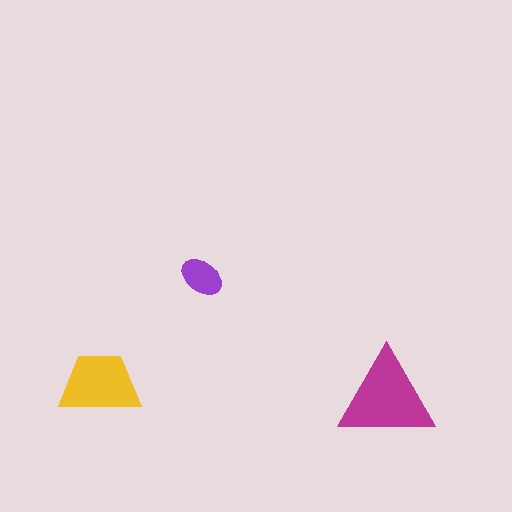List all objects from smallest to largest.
The purple ellipse, the yellow trapezoid, the magenta triangle.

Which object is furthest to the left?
The yellow trapezoid is leftmost.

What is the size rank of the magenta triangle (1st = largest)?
1st.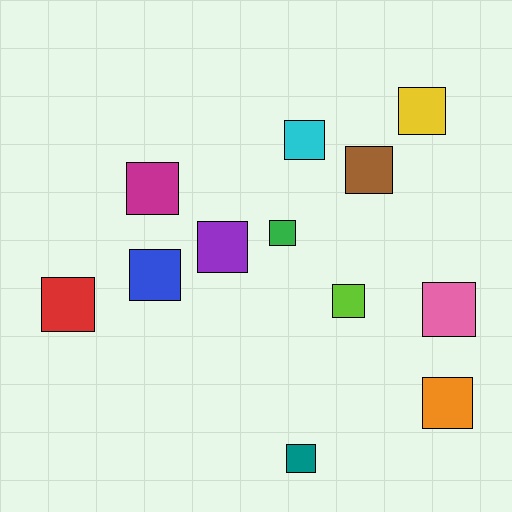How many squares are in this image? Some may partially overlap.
There are 12 squares.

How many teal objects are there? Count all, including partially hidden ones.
There is 1 teal object.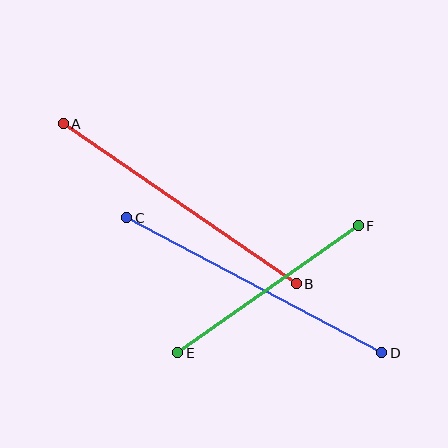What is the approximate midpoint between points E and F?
The midpoint is at approximately (268, 289) pixels.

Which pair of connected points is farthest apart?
Points C and D are farthest apart.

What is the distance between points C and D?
The distance is approximately 288 pixels.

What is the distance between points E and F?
The distance is approximately 221 pixels.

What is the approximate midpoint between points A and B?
The midpoint is at approximately (180, 204) pixels.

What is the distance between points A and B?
The distance is approximately 283 pixels.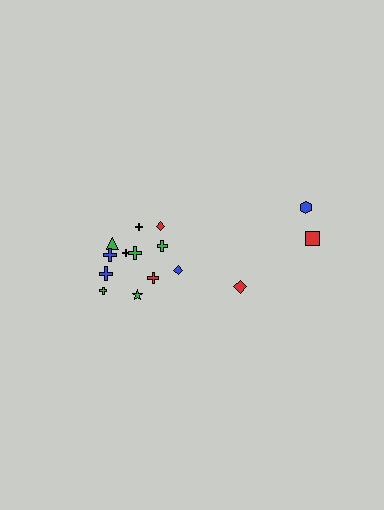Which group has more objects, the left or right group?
The left group.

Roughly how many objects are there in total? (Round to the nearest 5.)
Roughly 15 objects in total.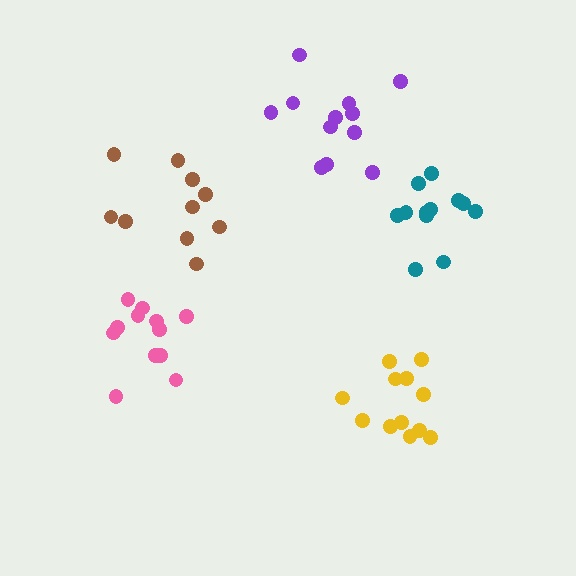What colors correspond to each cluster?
The clusters are colored: pink, yellow, teal, purple, brown.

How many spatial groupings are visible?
There are 5 spatial groupings.